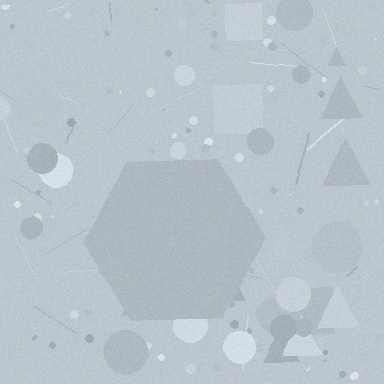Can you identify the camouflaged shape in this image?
The camouflaged shape is a hexagon.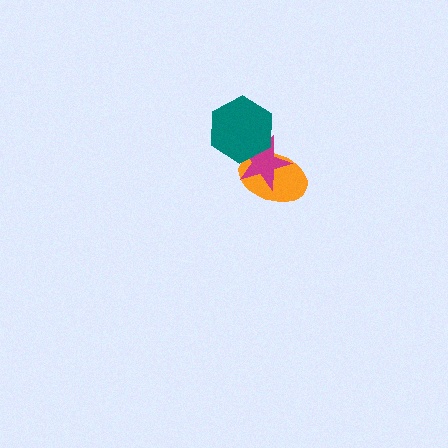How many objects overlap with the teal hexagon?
2 objects overlap with the teal hexagon.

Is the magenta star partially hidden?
Yes, it is partially covered by another shape.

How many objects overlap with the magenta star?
2 objects overlap with the magenta star.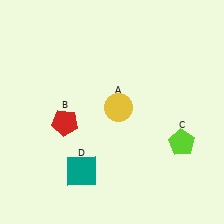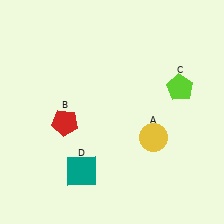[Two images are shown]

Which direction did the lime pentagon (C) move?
The lime pentagon (C) moved up.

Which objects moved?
The objects that moved are: the yellow circle (A), the lime pentagon (C).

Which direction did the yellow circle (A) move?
The yellow circle (A) moved right.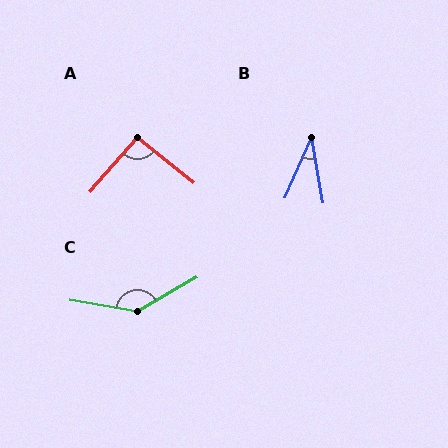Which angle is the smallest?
B, at approximately 33 degrees.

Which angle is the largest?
C, at approximately 140 degrees.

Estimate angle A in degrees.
Approximately 92 degrees.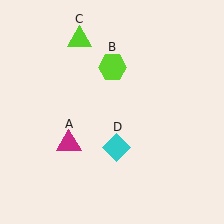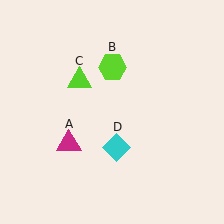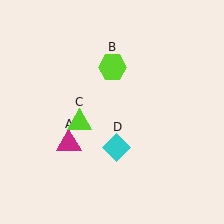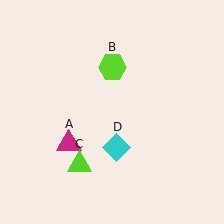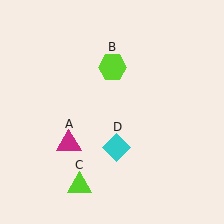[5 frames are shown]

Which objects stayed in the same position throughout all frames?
Magenta triangle (object A) and lime hexagon (object B) and cyan diamond (object D) remained stationary.